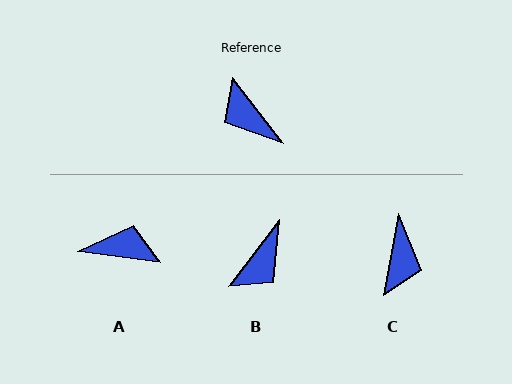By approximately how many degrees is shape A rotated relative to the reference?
Approximately 135 degrees clockwise.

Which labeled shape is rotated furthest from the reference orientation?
A, about 135 degrees away.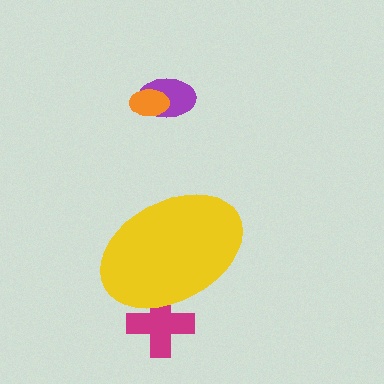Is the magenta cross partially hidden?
Yes, the magenta cross is partially hidden behind the yellow ellipse.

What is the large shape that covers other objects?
A yellow ellipse.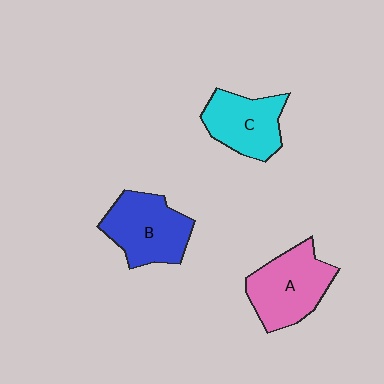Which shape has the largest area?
Shape A (pink).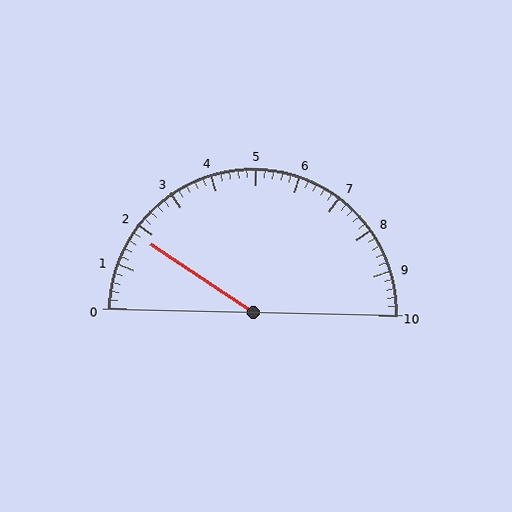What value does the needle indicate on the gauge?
The needle indicates approximately 1.8.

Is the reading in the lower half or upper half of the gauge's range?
The reading is in the lower half of the range (0 to 10).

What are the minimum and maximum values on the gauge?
The gauge ranges from 0 to 10.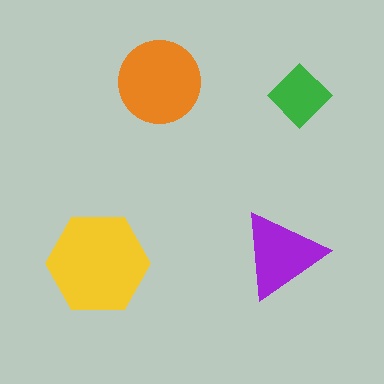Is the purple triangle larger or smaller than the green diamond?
Larger.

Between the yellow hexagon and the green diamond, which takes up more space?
The yellow hexagon.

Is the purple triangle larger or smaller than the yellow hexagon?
Smaller.